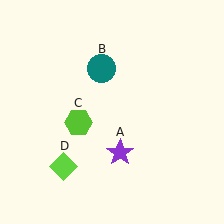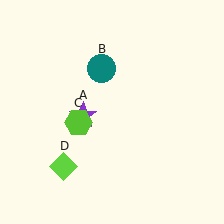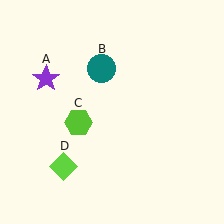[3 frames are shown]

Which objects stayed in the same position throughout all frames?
Teal circle (object B) and lime hexagon (object C) and lime diamond (object D) remained stationary.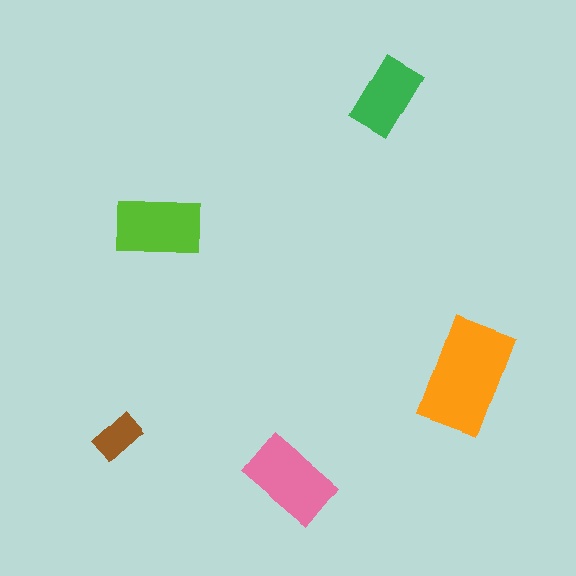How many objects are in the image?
There are 5 objects in the image.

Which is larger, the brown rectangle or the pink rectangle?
The pink one.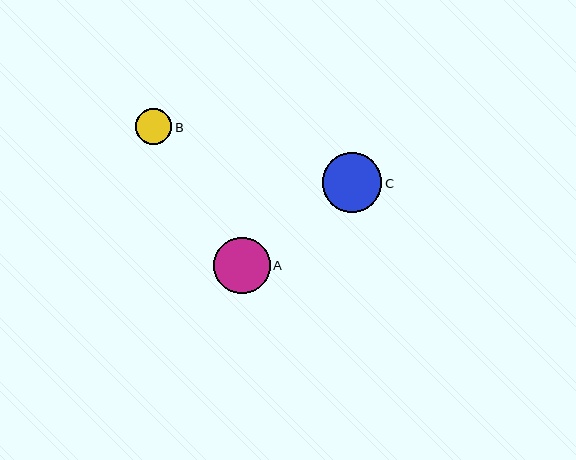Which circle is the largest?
Circle C is the largest with a size of approximately 60 pixels.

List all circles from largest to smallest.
From largest to smallest: C, A, B.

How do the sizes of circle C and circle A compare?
Circle C and circle A are approximately the same size.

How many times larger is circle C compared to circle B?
Circle C is approximately 1.7 times the size of circle B.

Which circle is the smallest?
Circle B is the smallest with a size of approximately 36 pixels.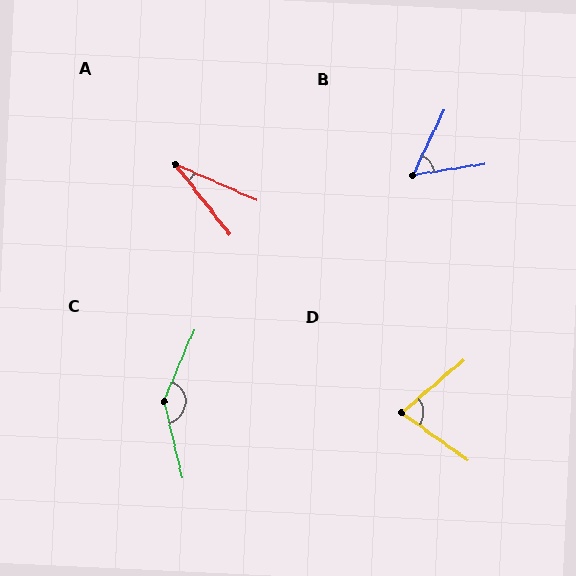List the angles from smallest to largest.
A (28°), B (55°), D (76°), C (144°).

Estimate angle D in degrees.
Approximately 76 degrees.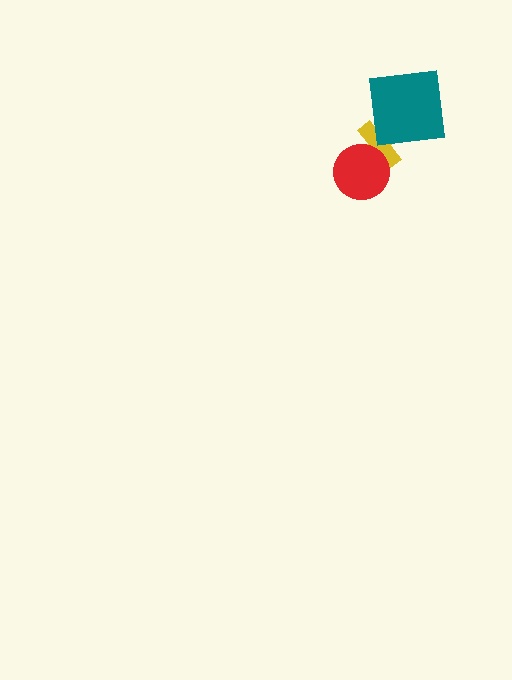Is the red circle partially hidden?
No, no other shape covers it.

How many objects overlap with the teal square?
1 object overlaps with the teal square.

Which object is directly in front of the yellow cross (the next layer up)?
The red circle is directly in front of the yellow cross.